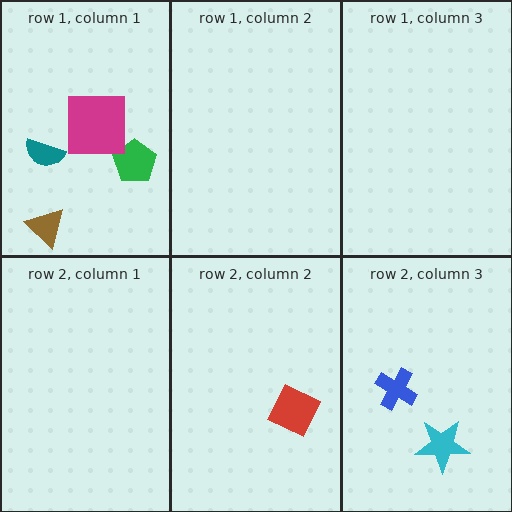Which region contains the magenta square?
The row 1, column 1 region.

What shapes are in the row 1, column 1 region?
The teal semicircle, the green pentagon, the magenta square, the brown triangle.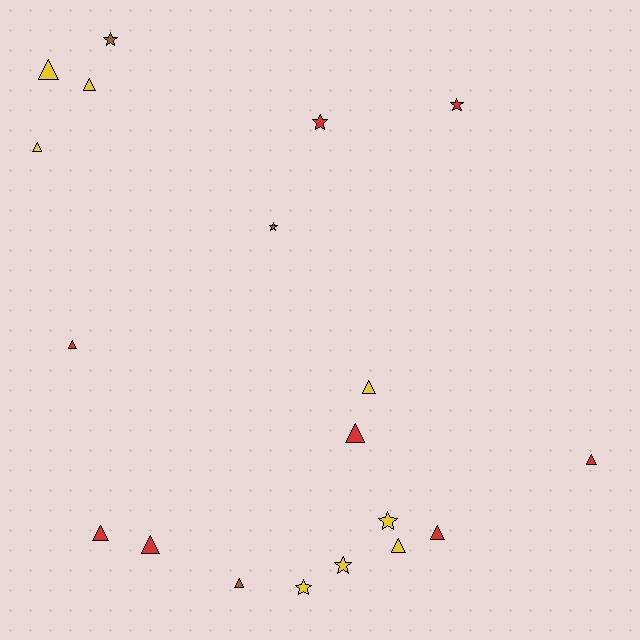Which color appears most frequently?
Red, with 8 objects.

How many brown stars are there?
There are 2 brown stars.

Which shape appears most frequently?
Triangle, with 12 objects.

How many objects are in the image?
There are 19 objects.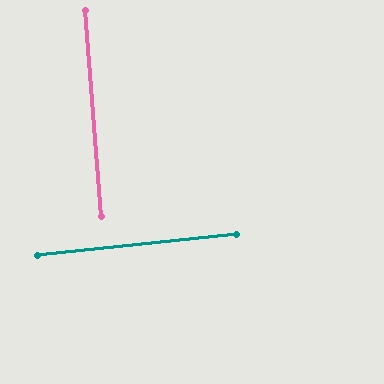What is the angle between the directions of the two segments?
Approximately 88 degrees.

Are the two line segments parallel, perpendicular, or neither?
Perpendicular — they meet at approximately 88°.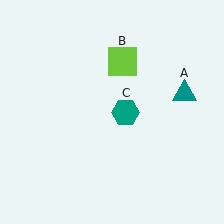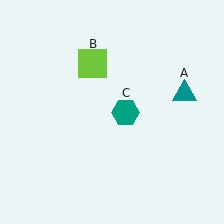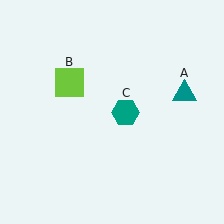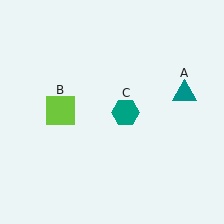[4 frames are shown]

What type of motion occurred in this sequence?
The lime square (object B) rotated counterclockwise around the center of the scene.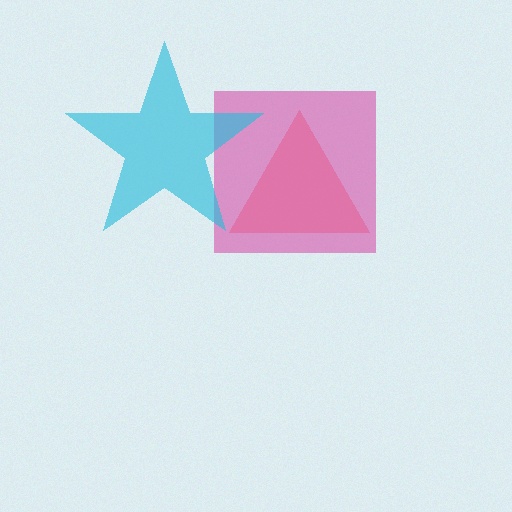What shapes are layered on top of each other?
The layered shapes are: a magenta square, a cyan star, a pink triangle.